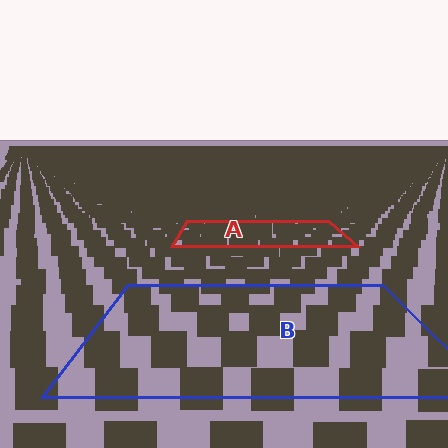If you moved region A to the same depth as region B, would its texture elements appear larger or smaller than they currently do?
They would appear larger. At a closer depth, the same texture elements are projected at a bigger on-screen size.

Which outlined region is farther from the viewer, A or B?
Region A is farther from the viewer — the texture elements inside it appear smaller and more densely packed.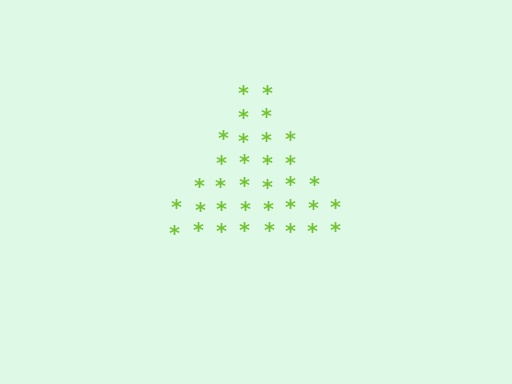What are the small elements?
The small elements are asterisks.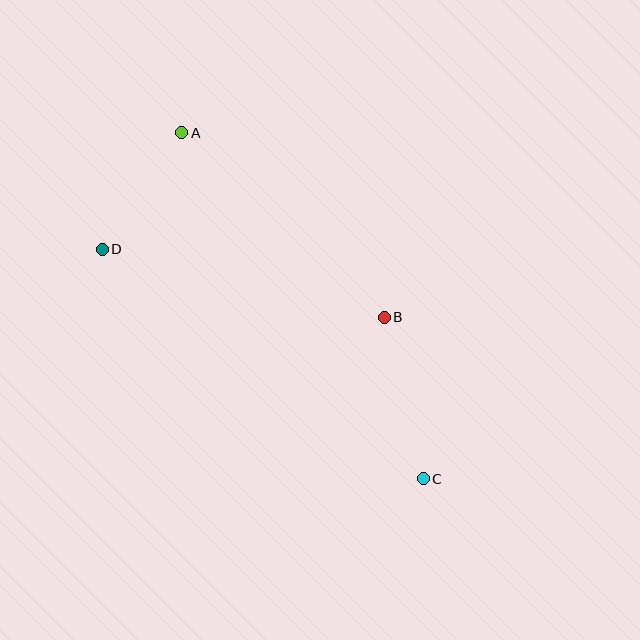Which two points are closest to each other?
Points A and D are closest to each other.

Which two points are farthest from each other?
Points A and C are farthest from each other.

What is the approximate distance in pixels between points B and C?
The distance between B and C is approximately 166 pixels.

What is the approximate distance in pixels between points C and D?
The distance between C and D is approximately 395 pixels.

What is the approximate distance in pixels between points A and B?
The distance between A and B is approximately 274 pixels.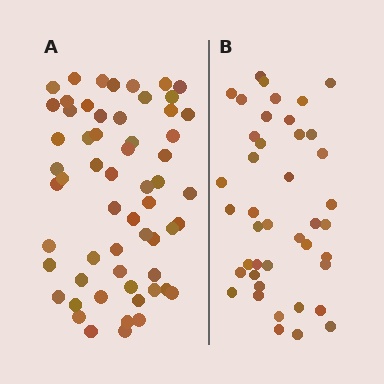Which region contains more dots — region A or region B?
Region A (the left region) has more dots.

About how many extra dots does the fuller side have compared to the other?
Region A has approximately 15 more dots than region B.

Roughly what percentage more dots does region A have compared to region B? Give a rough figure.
About 40% more.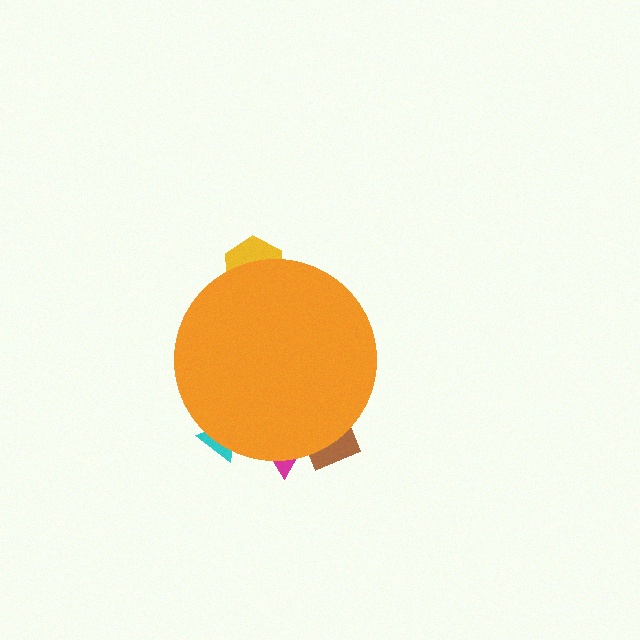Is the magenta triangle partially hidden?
Yes, the magenta triangle is partially hidden behind the orange circle.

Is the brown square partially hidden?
Yes, the brown square is partially hidden behind the orange circle.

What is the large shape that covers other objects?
An orange circle.